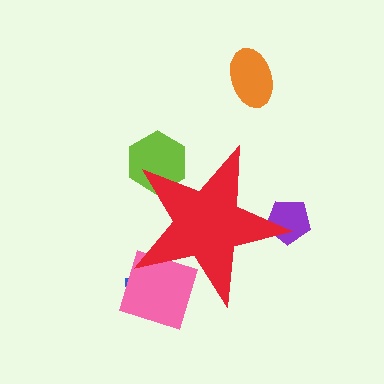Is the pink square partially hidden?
Yes, the pink square is partially hidden behind the red star.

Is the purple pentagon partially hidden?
Yes, the purple pentagon is partially hidden behind the red star.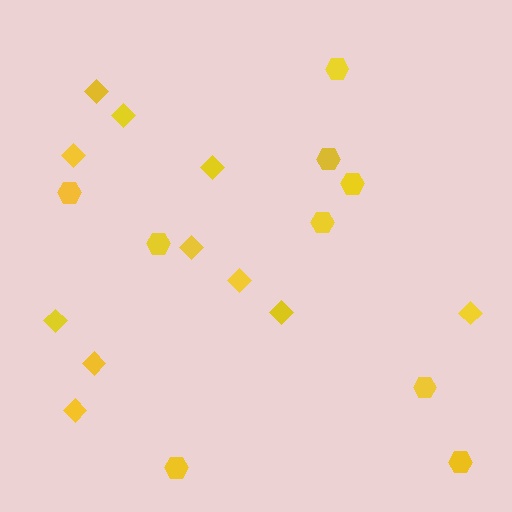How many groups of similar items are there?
There are 2 groups: one group of hexagons (9) and one group of diamonds (11).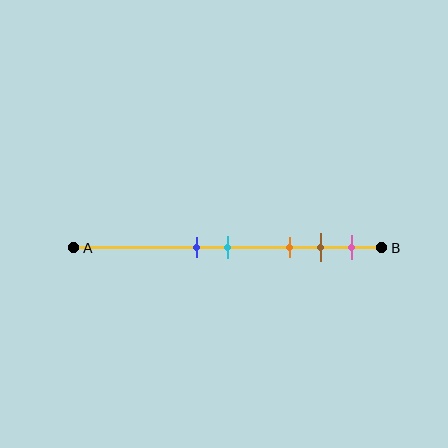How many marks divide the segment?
There are 5 marks dividing the segment.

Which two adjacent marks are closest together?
The blue and cyan marks are the closest adjacent pair.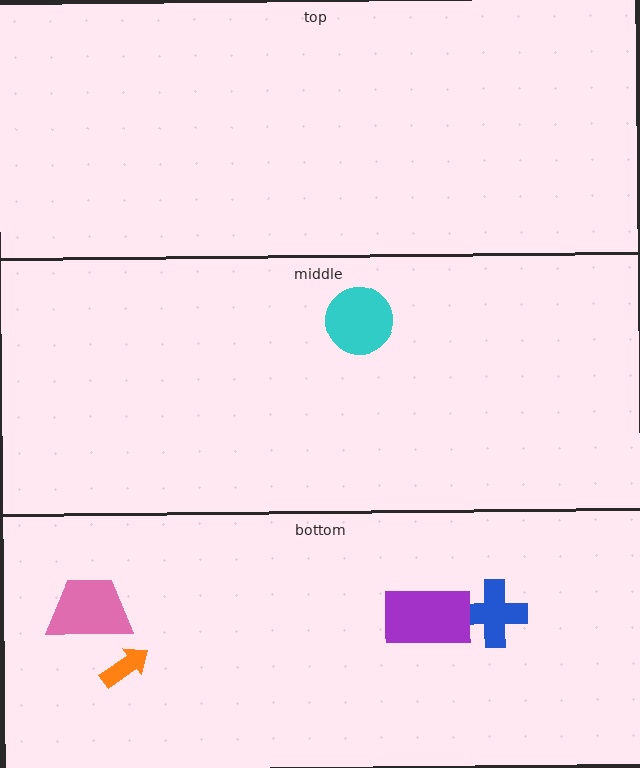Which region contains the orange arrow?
The bottom region.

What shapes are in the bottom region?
The orange arrow, the blue cross, the pink trapezoid, the purple rectangle.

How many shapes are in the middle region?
1.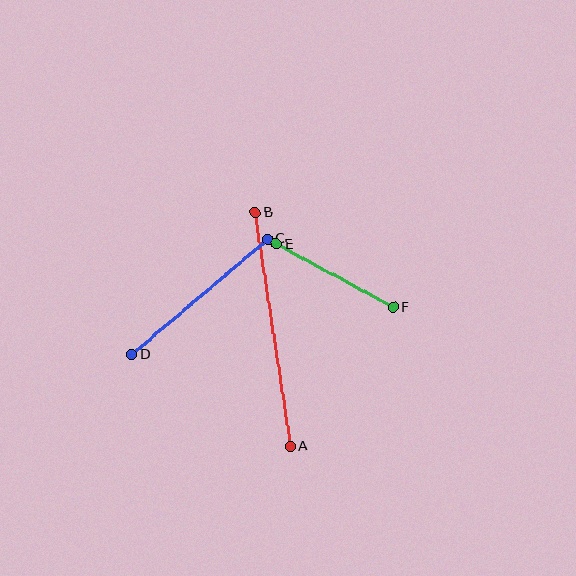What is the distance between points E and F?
The distance is approximately 133 pixels.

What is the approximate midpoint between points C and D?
The midpoint is at approximately (200, 297) pixels.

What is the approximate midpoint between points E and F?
The midpoint is at approximately (335, 276) pixels.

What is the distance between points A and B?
The distance is approximately 237 pixels.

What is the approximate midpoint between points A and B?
The midpoint is at approximately (273, 329) pixels.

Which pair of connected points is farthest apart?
Points A and B are farthest apart.